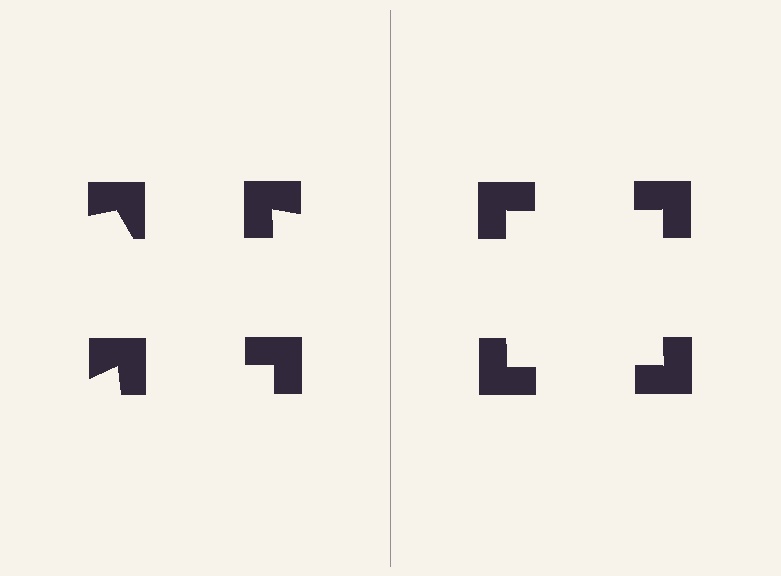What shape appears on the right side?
An illusory square.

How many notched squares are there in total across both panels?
8 — 4 on each side.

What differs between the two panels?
The notched squares are positioned identically on both sides; only the wedge orientations differ. On the right they align to a square; on the left they are misaligned.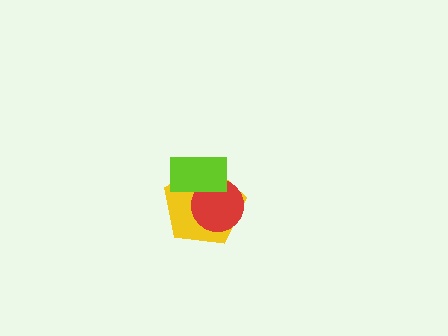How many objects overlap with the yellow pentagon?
2 objects overlap with the yellow pentagon.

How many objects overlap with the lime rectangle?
2 objects overlap with the lime rectangle.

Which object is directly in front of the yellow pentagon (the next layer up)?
The red circle is directly in front of the yellow pentagon.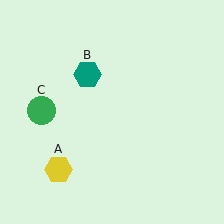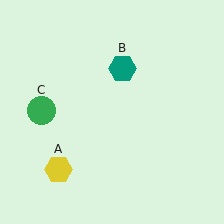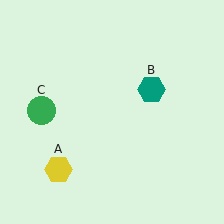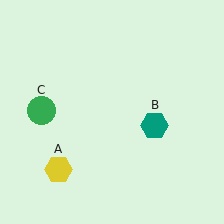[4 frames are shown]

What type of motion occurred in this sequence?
The teal hexagon (object B) rotated clockwise around the center of the scene.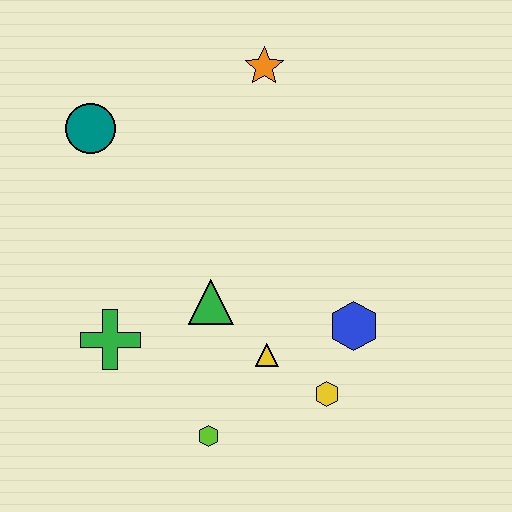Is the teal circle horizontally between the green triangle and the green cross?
No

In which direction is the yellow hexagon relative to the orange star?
The yellow hexagon is below the orange star.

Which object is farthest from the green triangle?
The orange star is farthest from the green triangle.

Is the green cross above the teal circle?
No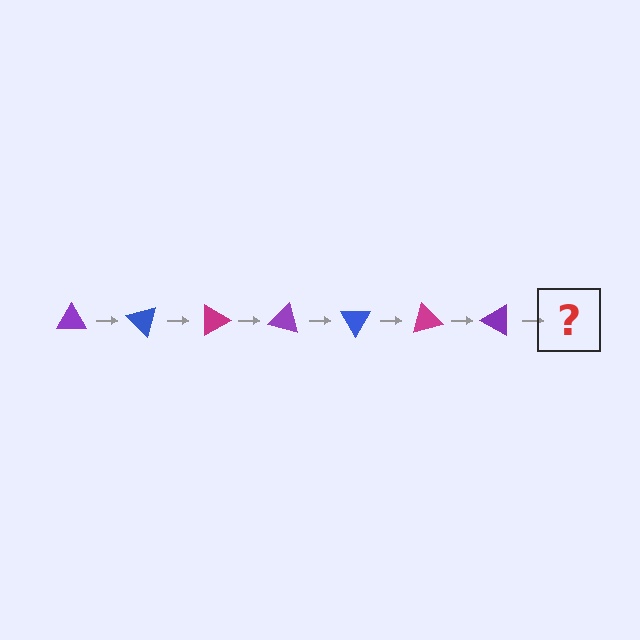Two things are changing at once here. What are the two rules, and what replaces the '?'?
The two rules are that it rotates 45 degrees each step and the color cycles through purple, blue, and magenta. The '?' should be a blue triangle, rotated 315 degrees from the start.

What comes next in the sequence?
The next element should be a blue triangle, rotated 315 degrees from the start.